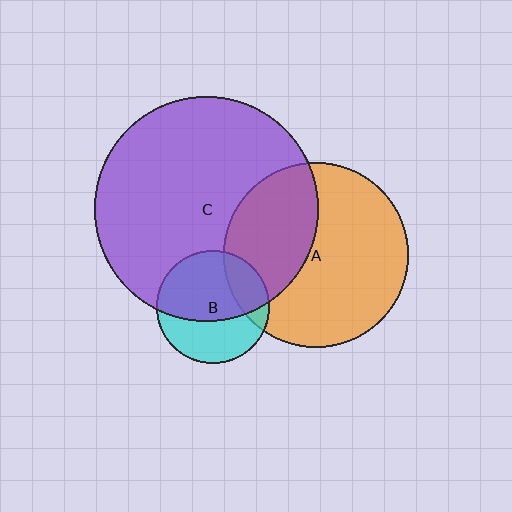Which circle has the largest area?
Circle C (purple).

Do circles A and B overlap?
Yes.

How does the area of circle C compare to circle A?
Approximately 1.5 times.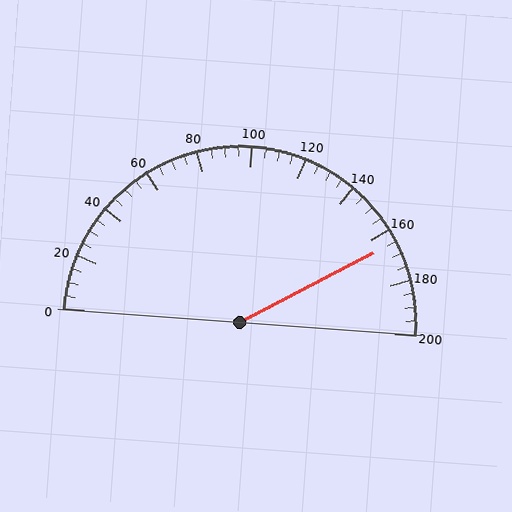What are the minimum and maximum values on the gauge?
The gauge ranges from 0 to 200.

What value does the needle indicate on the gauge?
The needle indicates approximately 165.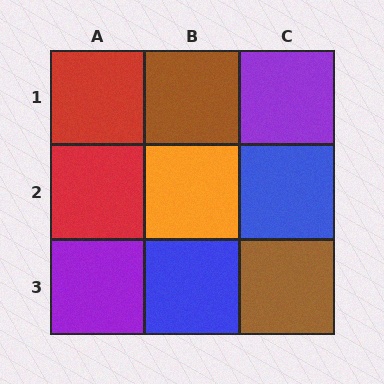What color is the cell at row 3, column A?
Purple.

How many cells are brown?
2 cells are brown.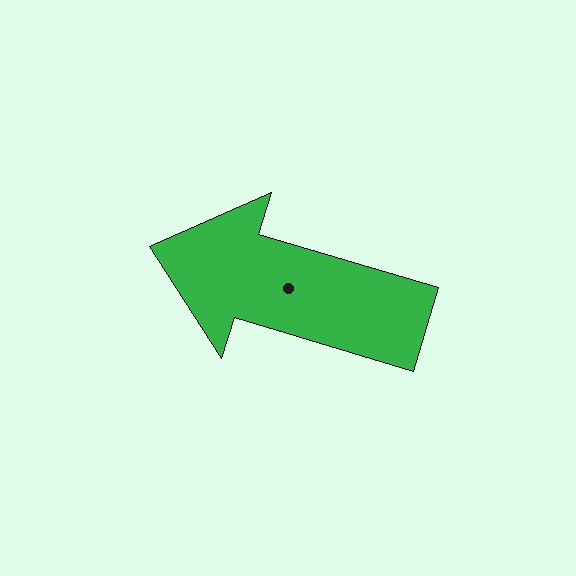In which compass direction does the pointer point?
West.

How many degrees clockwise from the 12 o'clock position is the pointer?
Approximately 287 degrees.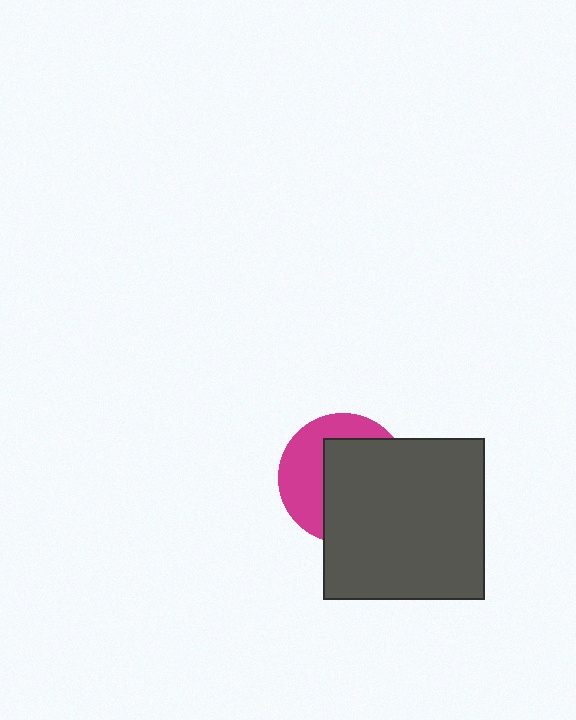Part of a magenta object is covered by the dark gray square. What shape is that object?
It is a circle.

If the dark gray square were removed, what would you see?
You would see the complete magenta circle.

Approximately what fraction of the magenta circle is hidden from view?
Roughly 59% of the magenta circle is hidden behind the dark gray square.